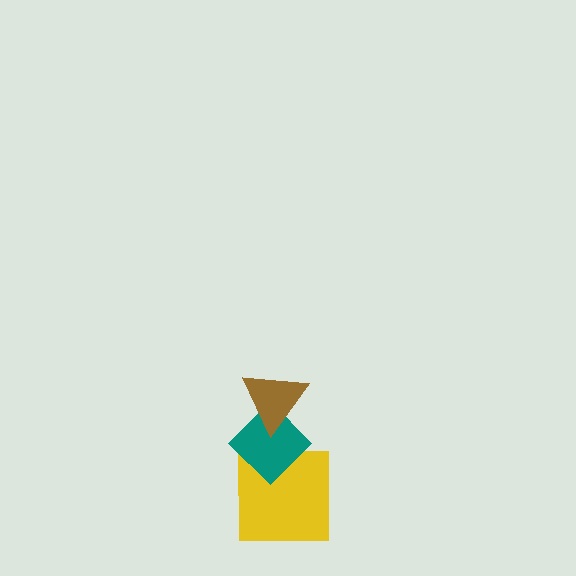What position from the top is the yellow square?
The yellow square is 3rd from the top.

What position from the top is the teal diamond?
The teal diamond is 2nd from the top.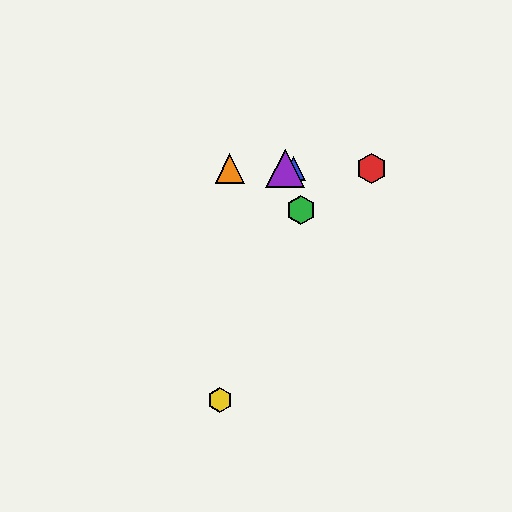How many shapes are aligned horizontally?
4 shapes (the red hexagon, the blue triangle, the purple triangle, the orange triangle) are aligned horizontally.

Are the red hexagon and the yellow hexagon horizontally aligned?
No, the red hexagon is at y≈169 and the yellow hexagon is at y≈400.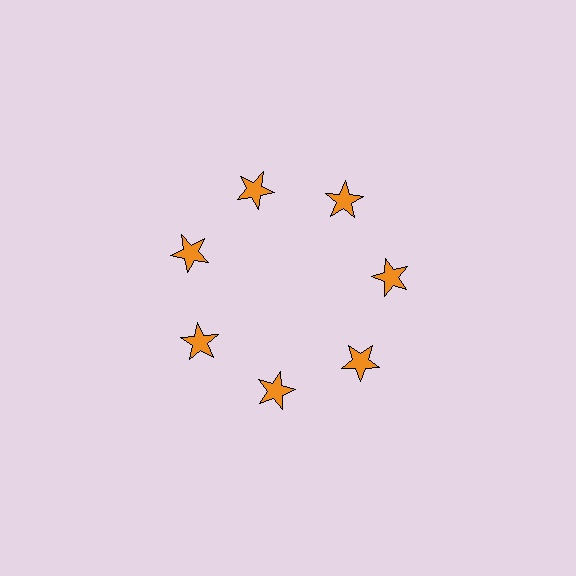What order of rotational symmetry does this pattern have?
This pattern has 7-fold rotational symmetry.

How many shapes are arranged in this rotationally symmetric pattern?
There are 7 shapes, arranged in 7 groups of 1.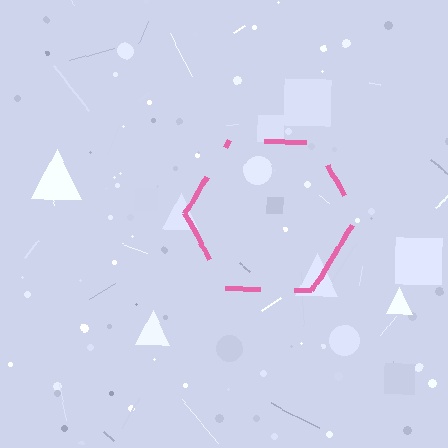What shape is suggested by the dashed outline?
The dashed outline suggests a hexagon.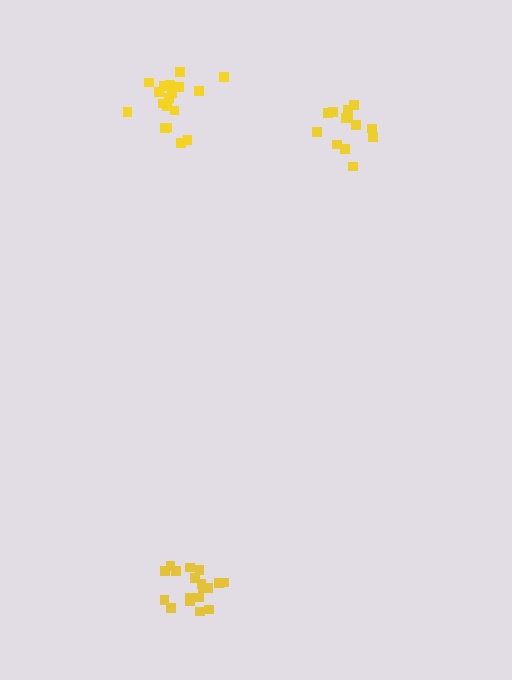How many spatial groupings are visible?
There are 3 spatial groupings.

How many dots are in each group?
Group 1: 18 dots, Group 2: 18 dots, Group 3: 13 dots (49 total).